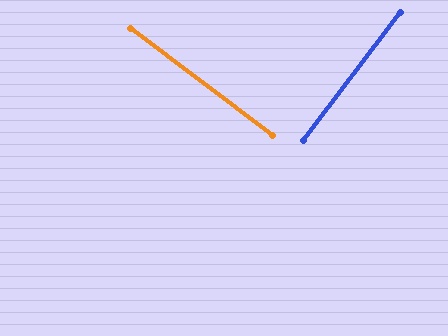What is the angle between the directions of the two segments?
Approximately 90 degrees.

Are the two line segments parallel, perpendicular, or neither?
Perpendicular — they meet at approximately 90°.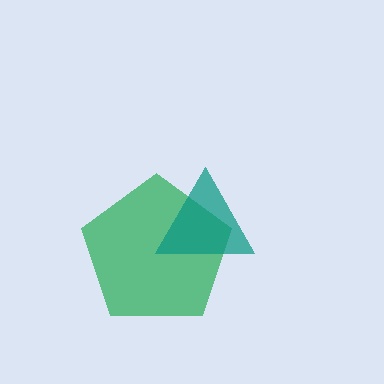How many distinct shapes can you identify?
There are 2 distinct shapes: a green pentagon, a teal triangle.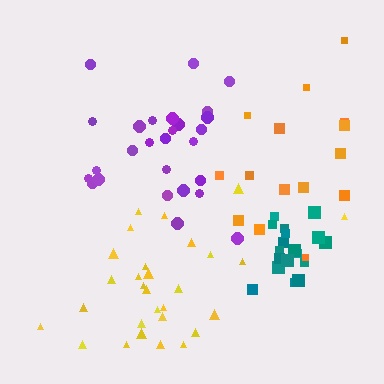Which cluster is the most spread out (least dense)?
Orange.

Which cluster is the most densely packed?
Teal.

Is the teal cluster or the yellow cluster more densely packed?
Teal.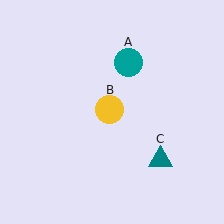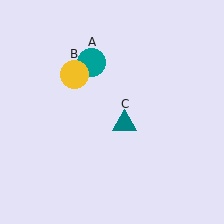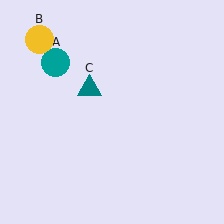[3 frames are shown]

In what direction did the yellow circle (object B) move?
The yellow circle (object B) moved up and to the left.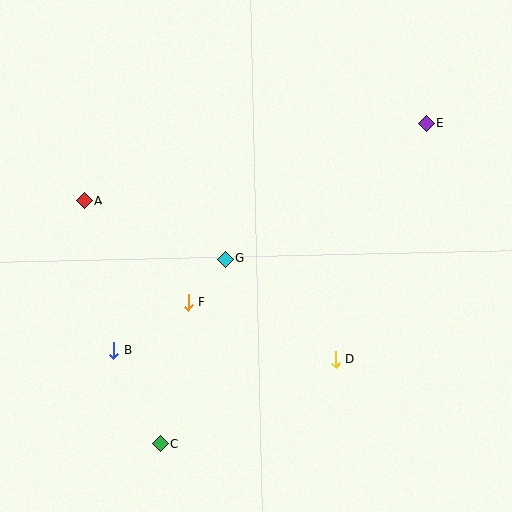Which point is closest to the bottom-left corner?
Point C is closest to the bottom-left corner.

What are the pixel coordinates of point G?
Point G is at (226, 259).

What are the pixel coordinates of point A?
Point A is at (84, 201).